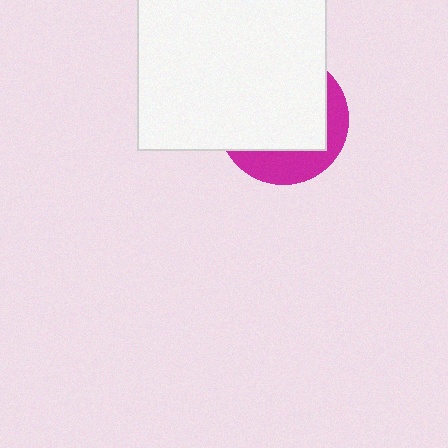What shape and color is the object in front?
The object in front is a white square.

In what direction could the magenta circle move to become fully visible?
The magenta circle could move toward the lower-right. That would shift it out from behind the white square entirely.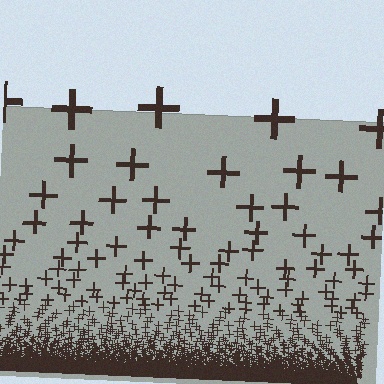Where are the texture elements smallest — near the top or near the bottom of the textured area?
Near the bottom.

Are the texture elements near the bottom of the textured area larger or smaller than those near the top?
Smaller. The gradient is inverted — elements near the bottom are smaller and denser.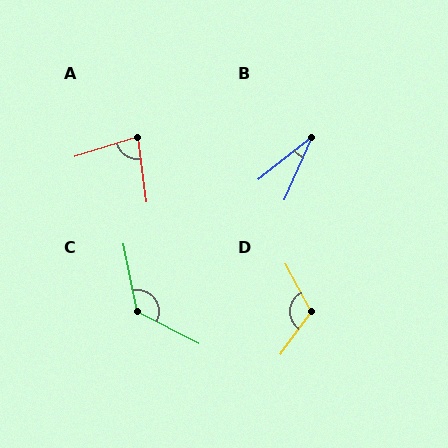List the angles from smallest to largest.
B (28°), A (79°), D (116°), C (129°).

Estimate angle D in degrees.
Approximately 116 degrees.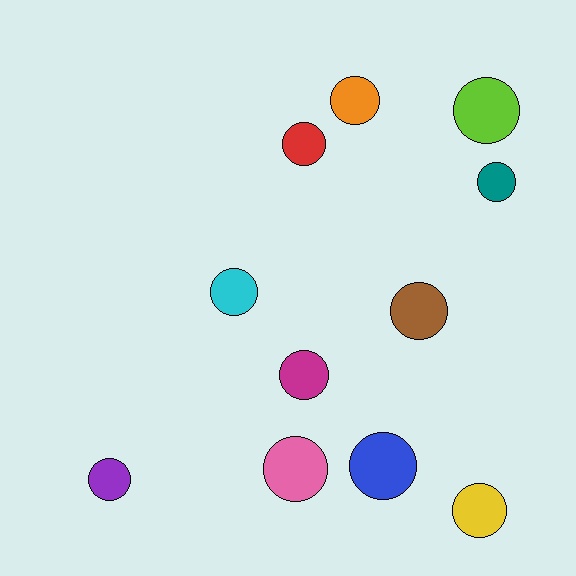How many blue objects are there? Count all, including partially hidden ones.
There is 1 blue object.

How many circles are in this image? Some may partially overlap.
There are 11 circles.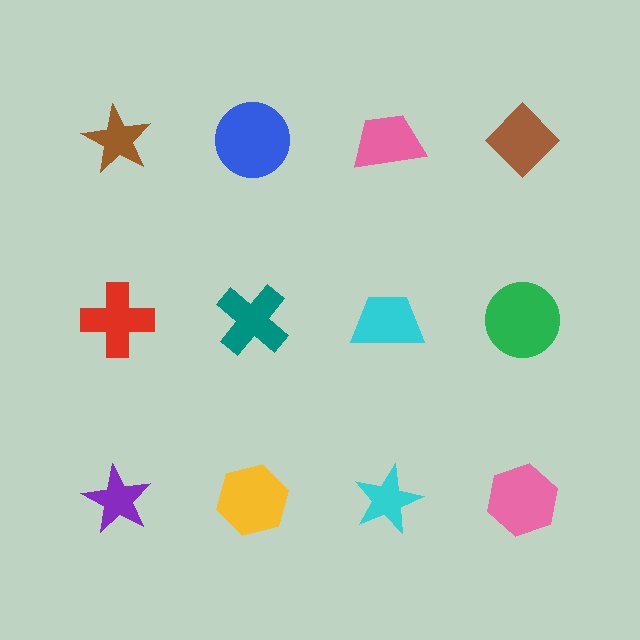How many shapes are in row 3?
4 shapes.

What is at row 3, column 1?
A purple star.